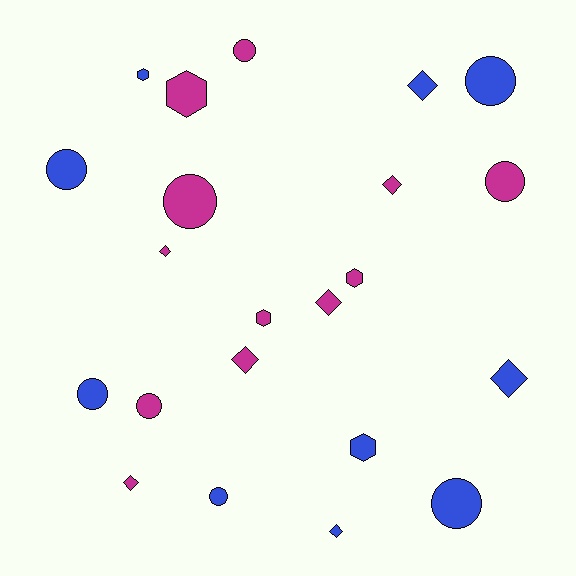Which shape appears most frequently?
Circle, with 9 objects.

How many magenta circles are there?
There are 4 magenta circles.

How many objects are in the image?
There are 22 objects.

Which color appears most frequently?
Magenta, with 12 objects.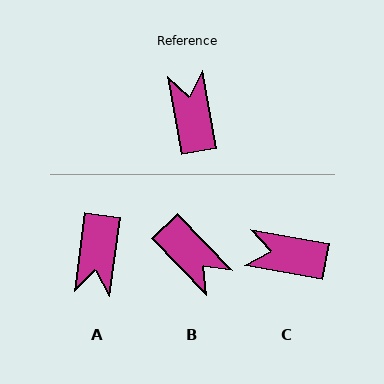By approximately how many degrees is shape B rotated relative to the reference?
Approximately 147 degrees clockwise.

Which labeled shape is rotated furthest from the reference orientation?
A, about 162 degrees away.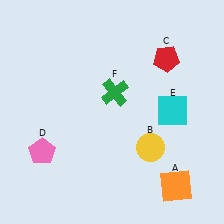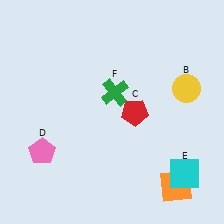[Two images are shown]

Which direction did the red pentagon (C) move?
The red pentagon (C) moved down.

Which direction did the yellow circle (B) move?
The yellow circle (B) moved up.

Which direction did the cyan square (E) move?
The cyan square (E) moved down.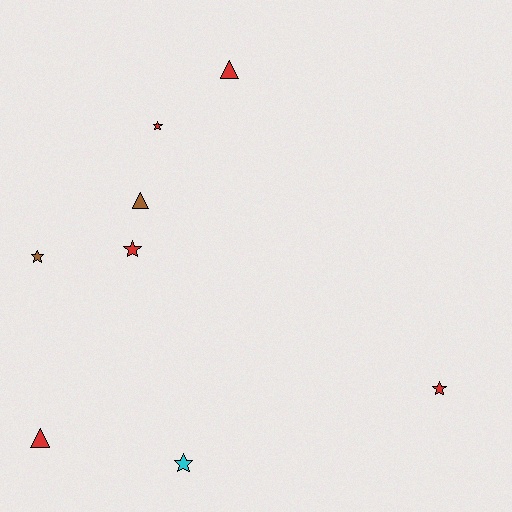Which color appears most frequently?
Red, with 5 objects.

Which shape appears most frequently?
Star, with 5 objects.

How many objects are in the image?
There are 8 objects.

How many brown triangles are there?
There is 1 brown triangle.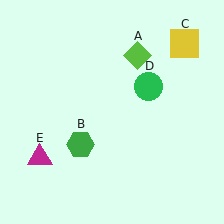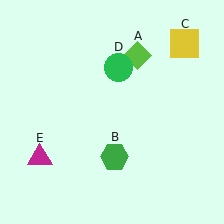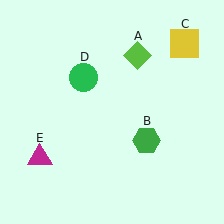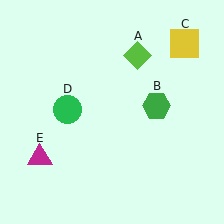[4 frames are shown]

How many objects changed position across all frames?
2 objects changed position: green hexagon (object B), green circle (object D).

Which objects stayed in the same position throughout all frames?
Lime diamond (object A) and yellow square (object C) and magenta triangle (object E) remained stationary.